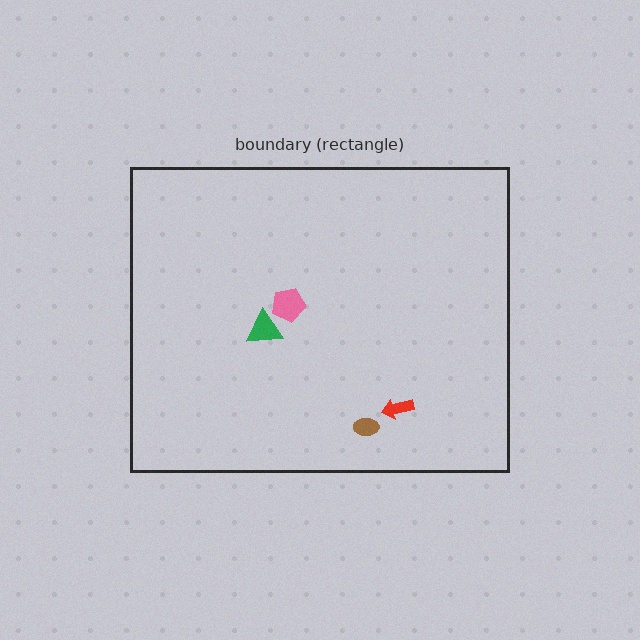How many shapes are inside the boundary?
4 inside, 0 outside.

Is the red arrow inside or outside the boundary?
Inside.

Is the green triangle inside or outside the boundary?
Inside.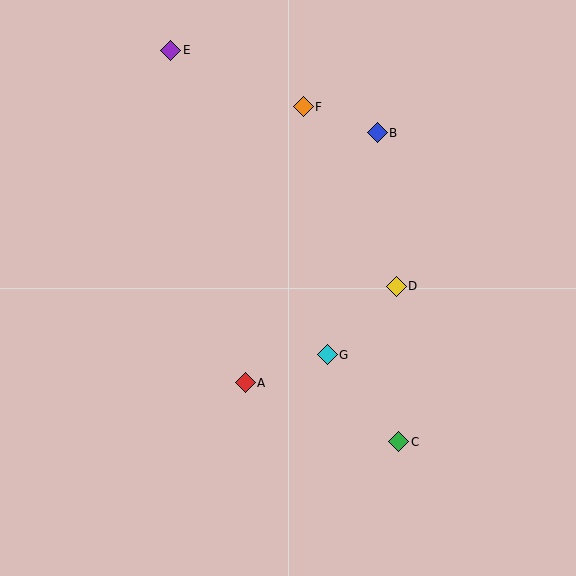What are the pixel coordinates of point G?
Point G is at (327, 355).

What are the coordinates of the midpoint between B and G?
The midpoint between B and G is at (352, 244).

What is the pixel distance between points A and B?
The distance between A and B is 283 pixels.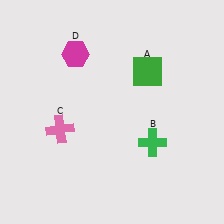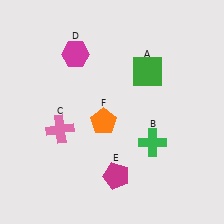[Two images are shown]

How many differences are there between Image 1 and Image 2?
There are 2 differences between the two images.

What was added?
A magenta pentagon (E), an orange pentagon (F) were added in Image 2.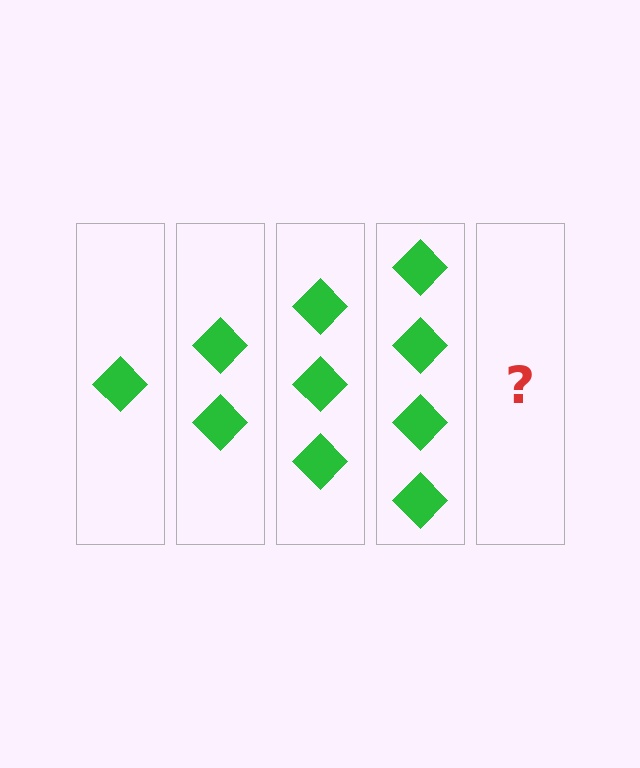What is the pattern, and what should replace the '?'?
The pattern is that each step adds one more diamond. The '?' should be 5 diamonds.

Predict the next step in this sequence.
The next step is 5 diamonds.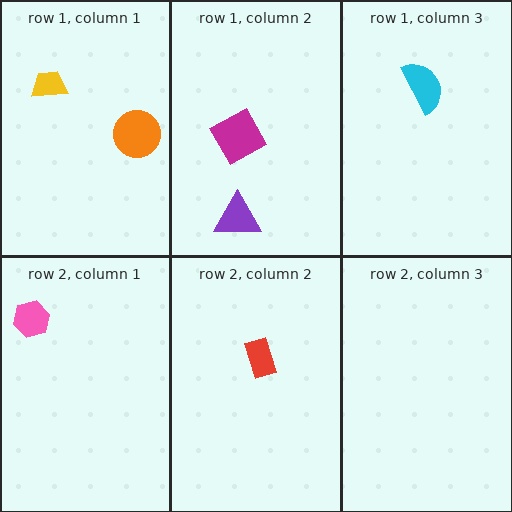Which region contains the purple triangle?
The row 1, column 2 region.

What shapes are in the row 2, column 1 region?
The pink hexagon.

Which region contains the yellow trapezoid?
The row 1, column 1 region.